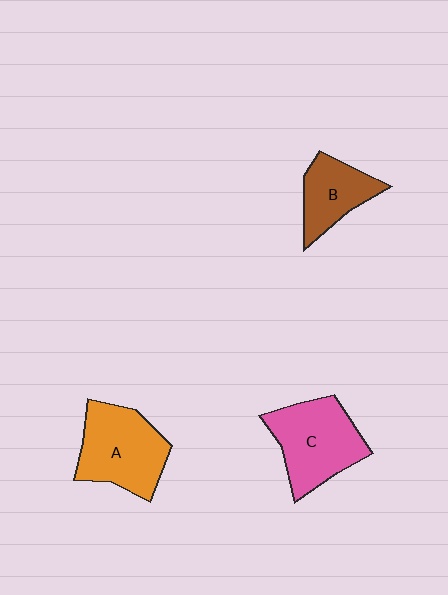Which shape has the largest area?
Shape A (orange).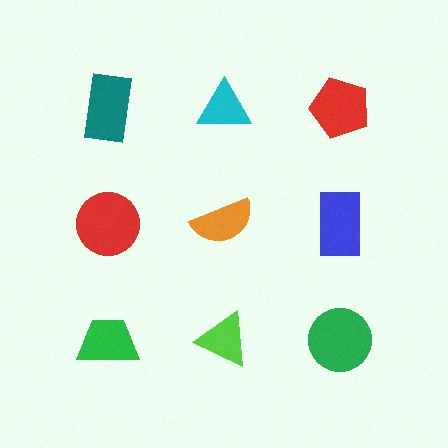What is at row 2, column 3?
A blue rectangle.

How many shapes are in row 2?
3 shapes.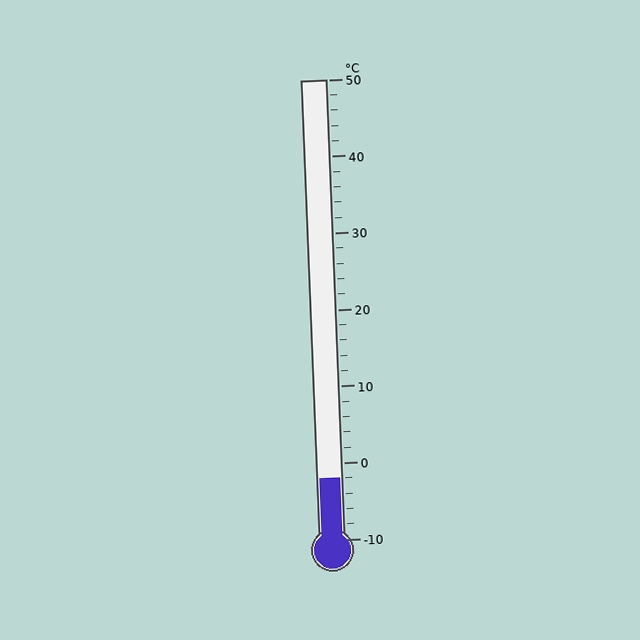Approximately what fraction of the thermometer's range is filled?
The thermometer is filled to approximately 15% of its range.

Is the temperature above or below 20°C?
The temperature is below 20°C.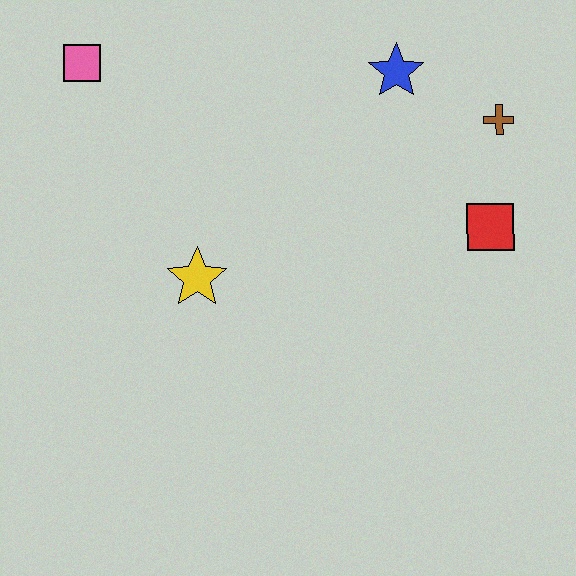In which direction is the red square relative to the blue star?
The red square is below the blue star.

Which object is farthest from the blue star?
The pink square is farthest from the blue star.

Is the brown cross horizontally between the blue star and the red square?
No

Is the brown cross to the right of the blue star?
Yes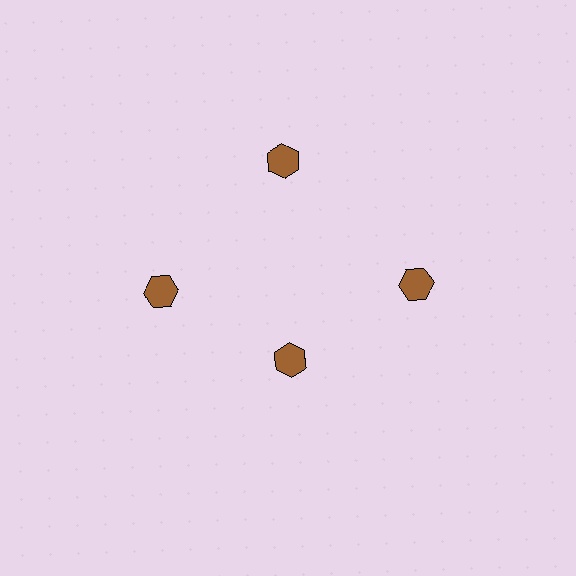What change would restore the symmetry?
The symmetry would be restored by moving it outward, back onto the ring so that all 4 hexagons sit at equal angles and equal distance from the center.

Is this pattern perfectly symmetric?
No. The 4 brown hexagons are arranged in a ring, but one element near the 6 o'clock position is pulled inward toward the center, breaking the 4-fold rotational symmetry.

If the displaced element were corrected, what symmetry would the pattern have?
It would have 4-fold rotational symmetry — the pattern would map onto itself every 90 degrees.